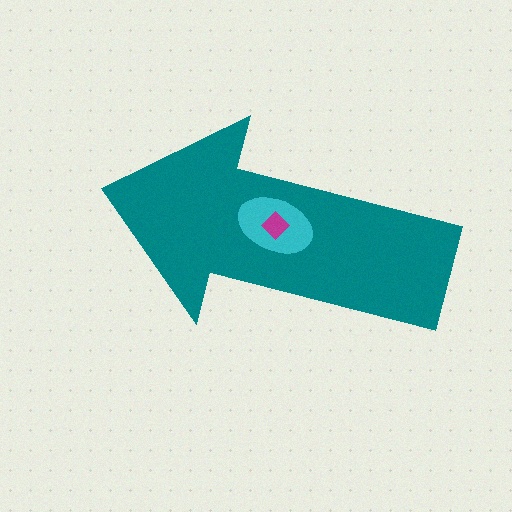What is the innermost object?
The magenta diamond.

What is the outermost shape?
The teal arrow.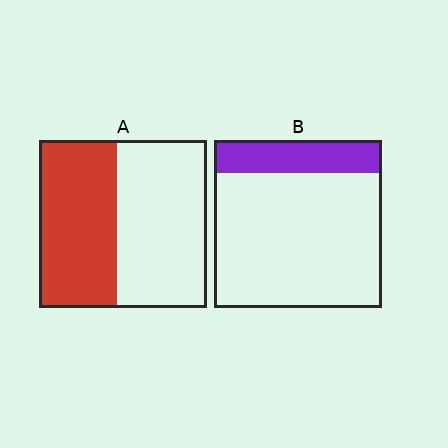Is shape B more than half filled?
No.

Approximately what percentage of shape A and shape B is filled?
A is approximately 45% and B is approximately 20%.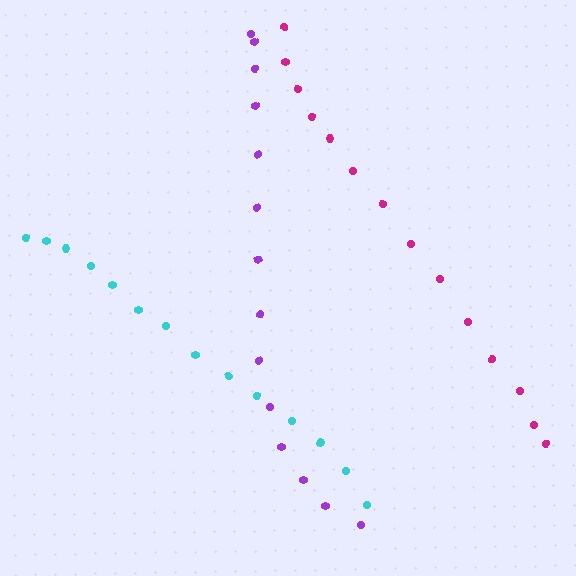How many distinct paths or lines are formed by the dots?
There are 3 distinct paths.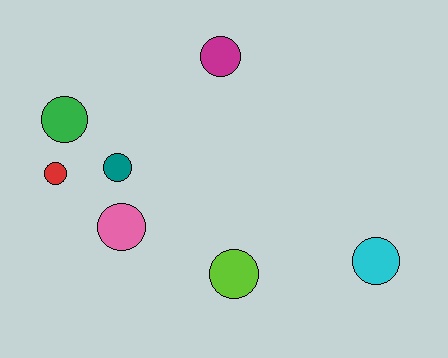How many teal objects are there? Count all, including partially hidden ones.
There is 1 teal object.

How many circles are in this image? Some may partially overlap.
There are 7 circles.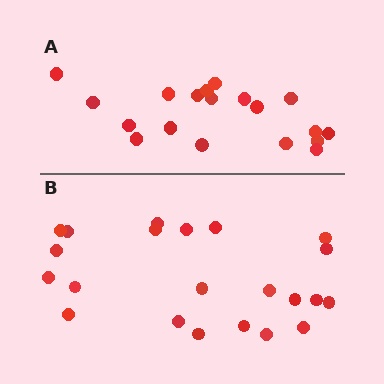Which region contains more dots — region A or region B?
Region B (the bottom region) has more dots.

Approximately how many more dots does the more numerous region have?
Region B has just a few more — roughly 2 or 3 more dots than region A.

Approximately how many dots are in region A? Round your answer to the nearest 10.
About 20 dots. (The exact count is 19, which rounds to 20.)